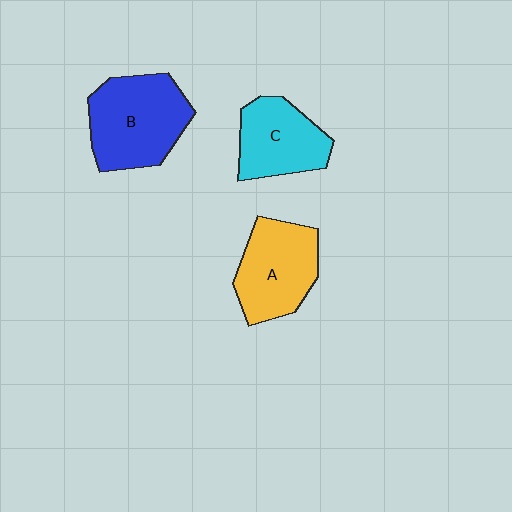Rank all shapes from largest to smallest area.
From largest to smallest: B (blue), A (yellow), C (cyan).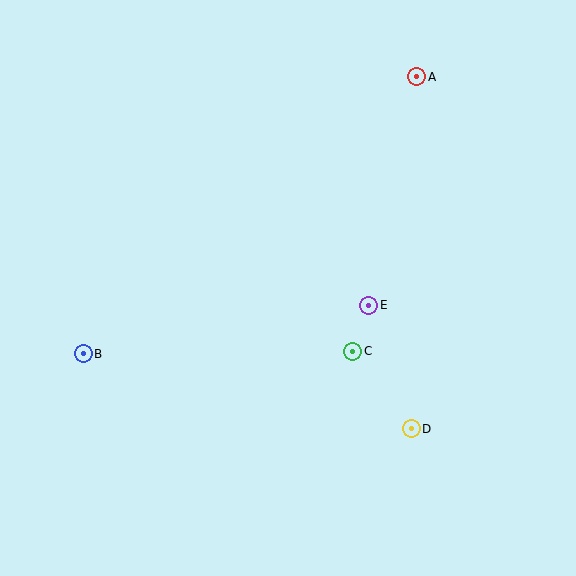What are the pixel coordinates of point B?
Point B is at (83, 354).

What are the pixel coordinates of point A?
Point A is at (417, 77).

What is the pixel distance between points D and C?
The distance between D and C is 97 pixels.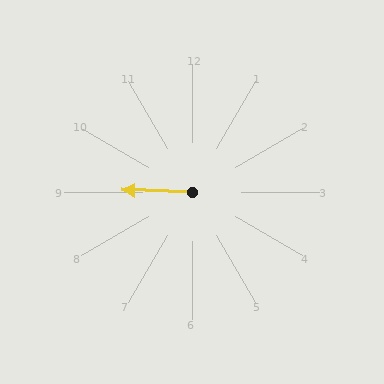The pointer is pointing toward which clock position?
Roughly 9 o'clock.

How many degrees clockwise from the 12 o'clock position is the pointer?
Approximately 272 degrees.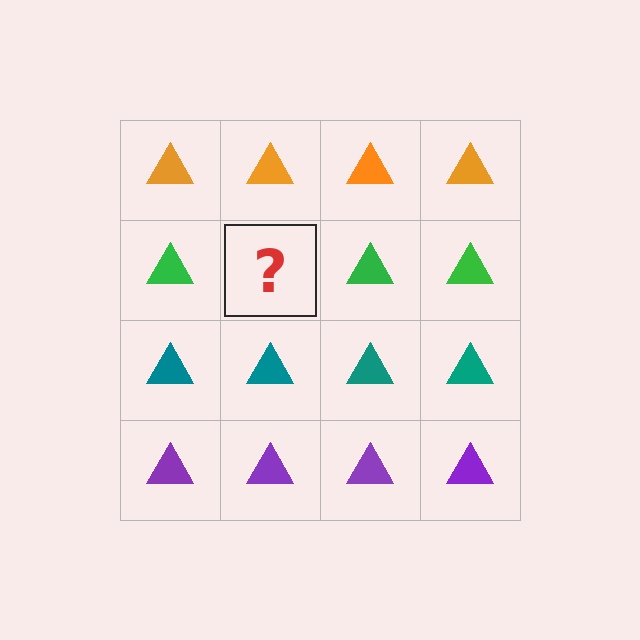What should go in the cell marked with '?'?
The missing cell should contain a green triangle.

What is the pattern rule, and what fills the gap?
The rule is that each row has a consistent color. The gap should be filled with a green triangle.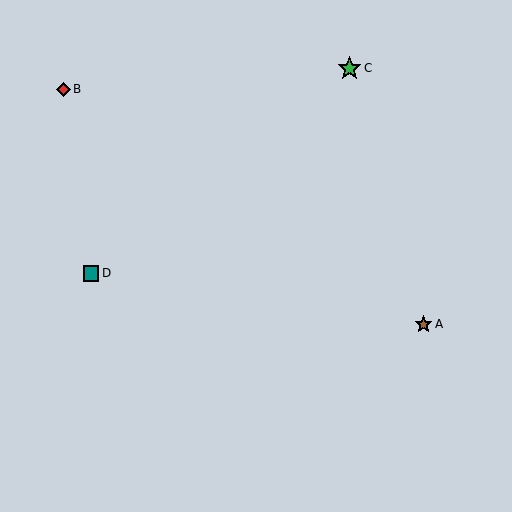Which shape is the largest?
The green star (labeled C) is the largest.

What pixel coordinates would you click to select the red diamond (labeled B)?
Click at (64, 89) to select the red diamond B.